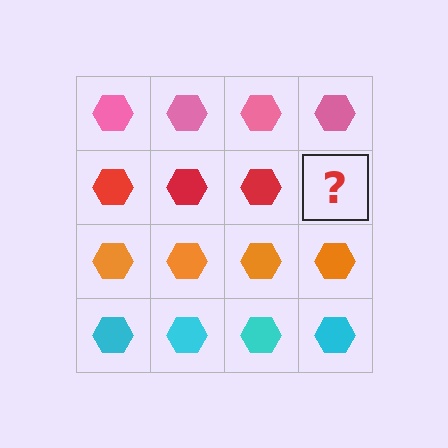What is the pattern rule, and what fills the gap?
The rule is that each row has a consistent color. The gap should be filled with a red hexagon.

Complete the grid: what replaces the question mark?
The question mark should be replaced with a red hexagon.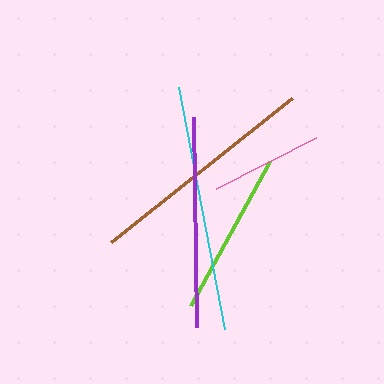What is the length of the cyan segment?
The cyan segment is approximately 246 pixels long.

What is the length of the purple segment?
The purple segment is approximately 209 pixels long.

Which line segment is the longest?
The cyan line is the longest at approximately 246 pixels.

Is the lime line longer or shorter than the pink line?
The lime line is longer than the pink line.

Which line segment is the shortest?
The pink line is the shortest at approximately 113 pixels.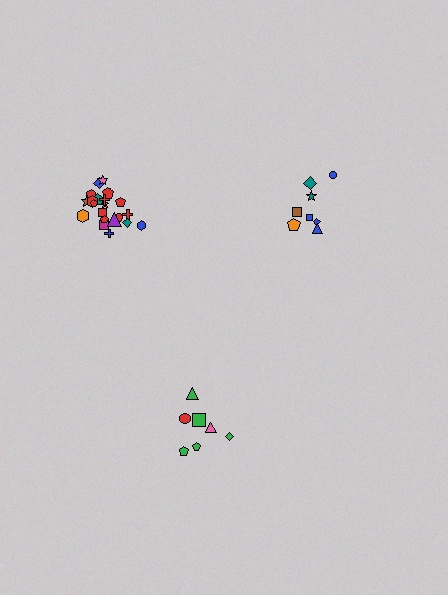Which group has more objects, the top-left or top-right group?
The top-left group.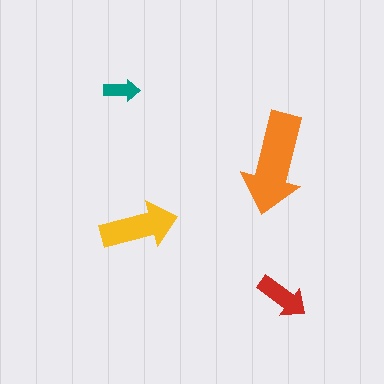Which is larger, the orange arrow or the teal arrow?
The orange one.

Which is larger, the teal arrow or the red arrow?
The red one.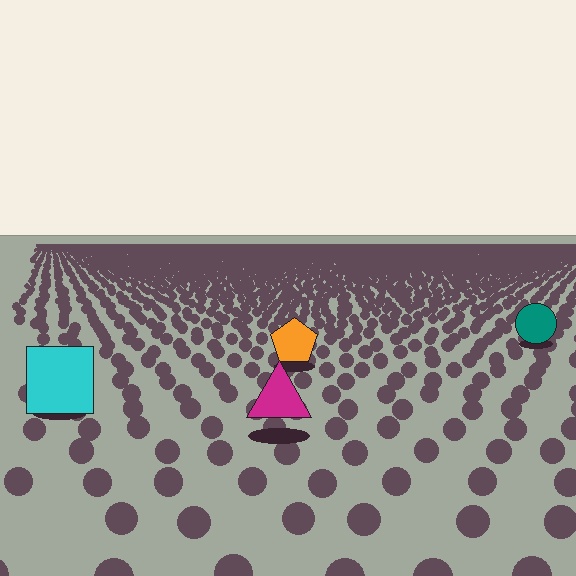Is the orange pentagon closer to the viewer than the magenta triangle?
No. The magenta triangle is closer — you can tell from the texture gradient: the ground texture is coarser near it.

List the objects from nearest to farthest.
From nearest to farthest: the magenta triangle, the cyan square, the orange pentagon, the teal circle.